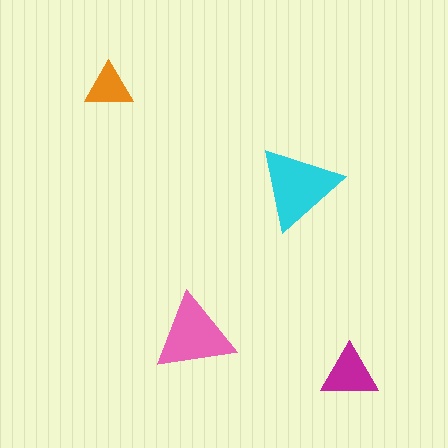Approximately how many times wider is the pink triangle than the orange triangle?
About 1.5 times wider.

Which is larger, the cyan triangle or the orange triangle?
The cyan one.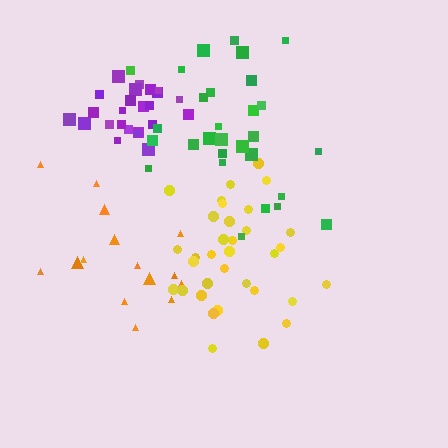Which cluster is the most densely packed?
Purple.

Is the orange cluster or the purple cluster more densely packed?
Purple.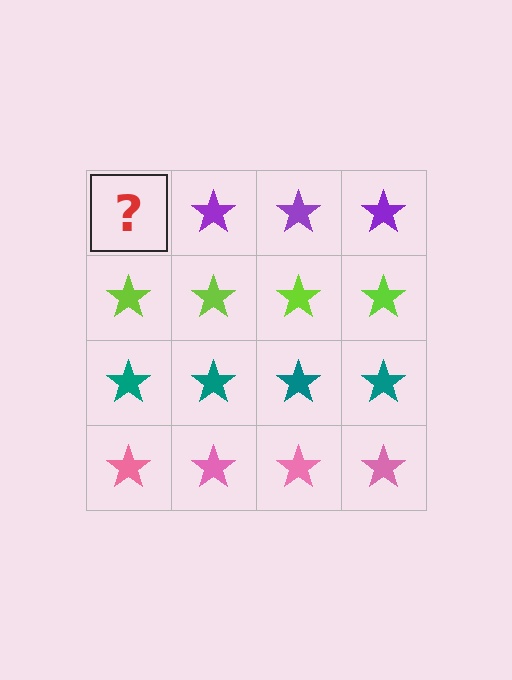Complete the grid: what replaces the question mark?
The question mark should be replaced with a purple star.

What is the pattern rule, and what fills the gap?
The rule is that each row has a consistent color. The gap should be filled with a purple star.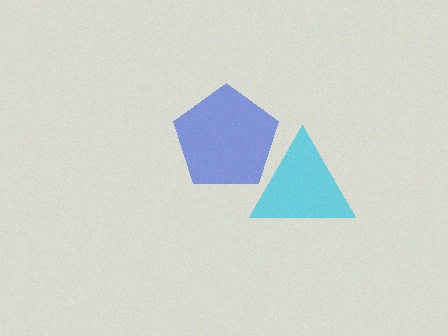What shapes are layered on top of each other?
The layered shapes are: a cyan triangle, a blue pentagon.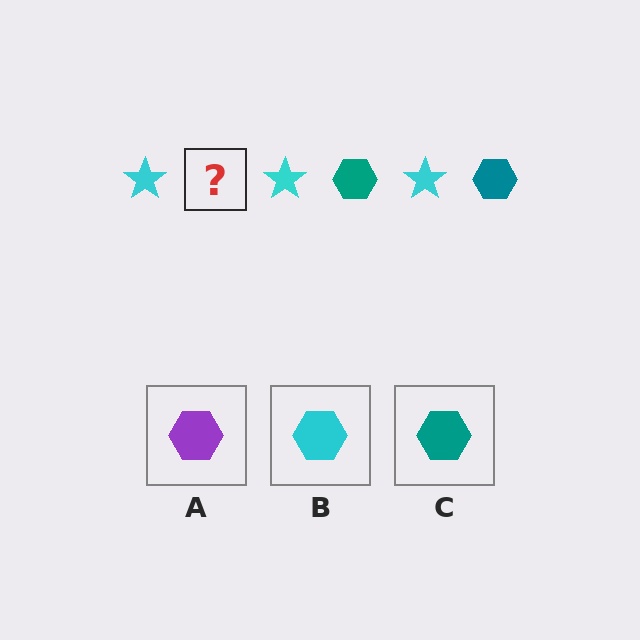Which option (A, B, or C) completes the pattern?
C.